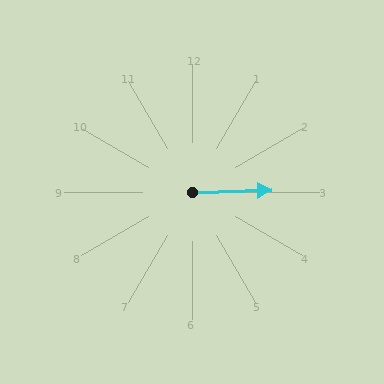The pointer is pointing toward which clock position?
Roughly 3 o'clock.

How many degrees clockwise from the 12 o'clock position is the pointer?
Approximately 88 degrees.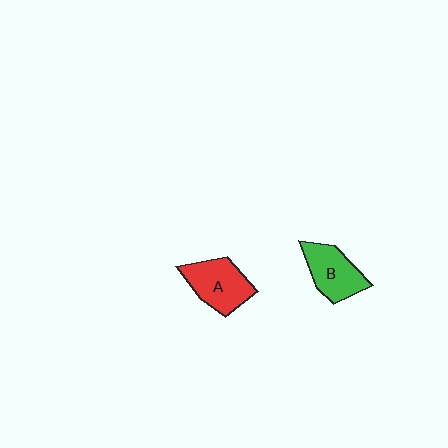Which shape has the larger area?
Shape A (red).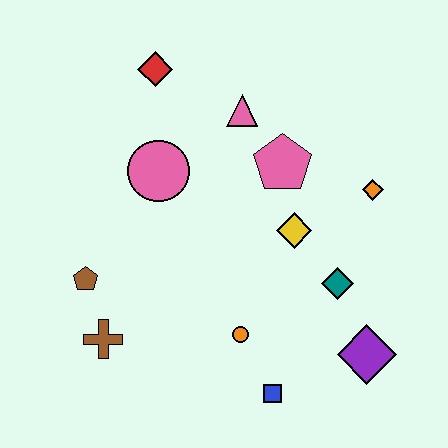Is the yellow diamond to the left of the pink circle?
No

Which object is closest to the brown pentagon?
The brown cross is closest to the brown pentagon.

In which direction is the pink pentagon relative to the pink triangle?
The pink pentagon is below the pink triangle.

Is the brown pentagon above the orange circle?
Yes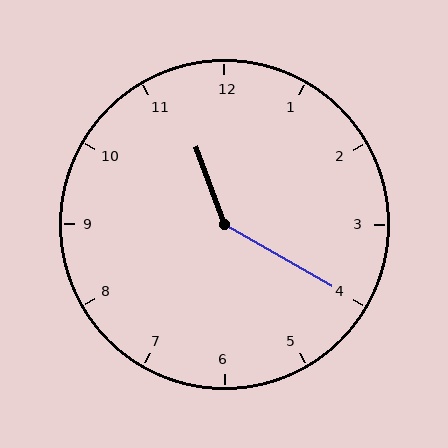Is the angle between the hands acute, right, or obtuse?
It is obtuse.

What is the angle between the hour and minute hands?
Approximately 140 degrees.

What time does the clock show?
11:20.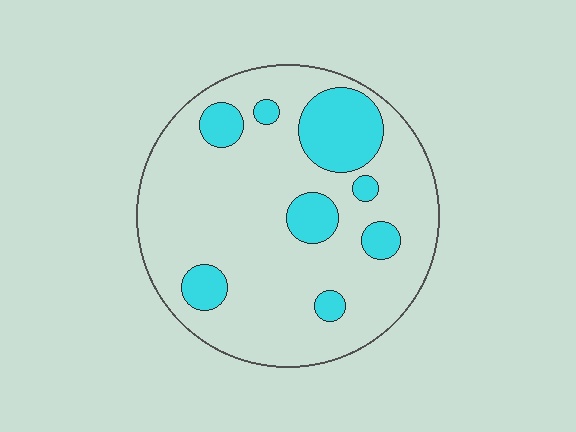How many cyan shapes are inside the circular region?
8.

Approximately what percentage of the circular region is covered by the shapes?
Approximately 20%.